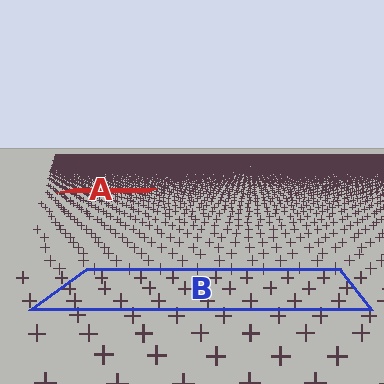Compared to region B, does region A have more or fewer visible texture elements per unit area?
Region A has more texture elements per unit area — they are packed more densely because it is farther away.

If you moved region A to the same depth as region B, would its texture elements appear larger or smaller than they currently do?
They would appear larger. At a closer depth, the same texture elements are projected at a bigger on-screen size.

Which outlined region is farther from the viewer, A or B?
Region A is farther from the viewer — the texture elements inside it appear smaller and more densely packed.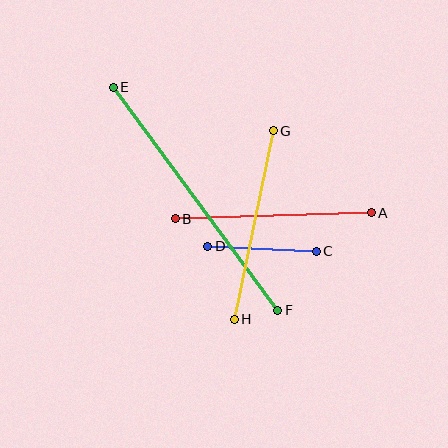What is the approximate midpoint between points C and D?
The midpoint is at approximately (262, 249) pixels.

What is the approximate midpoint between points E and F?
The midpoint is at approximately (196, 199) pixels.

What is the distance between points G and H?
The distance is approximately 193 pixels.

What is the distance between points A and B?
The distance is approximately 196 pixels.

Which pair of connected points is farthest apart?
Points E and F are farthest apart.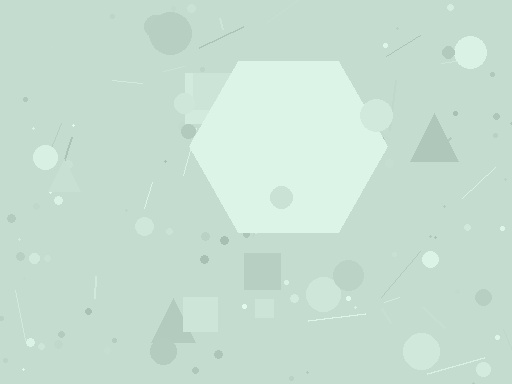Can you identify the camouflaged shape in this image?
The camouflaged shape is a hexagon.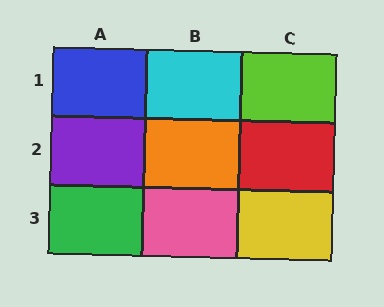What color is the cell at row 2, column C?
Red.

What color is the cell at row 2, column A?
Purple.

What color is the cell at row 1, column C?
Lime.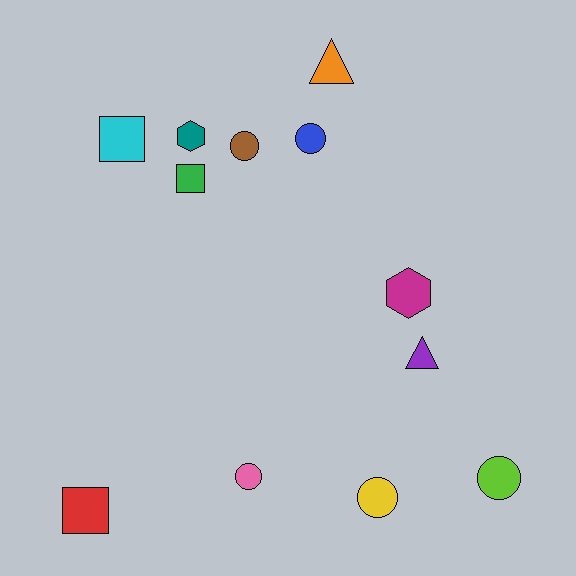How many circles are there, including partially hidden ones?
There are 5 circles.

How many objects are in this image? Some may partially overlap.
There are 12 objects.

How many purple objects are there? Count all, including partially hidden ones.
There is 1 purple object.